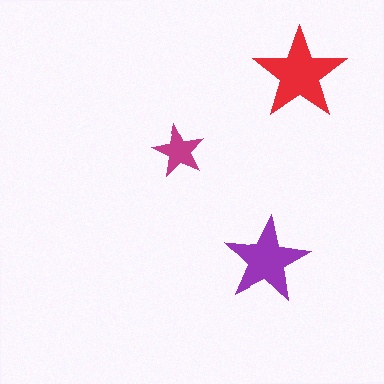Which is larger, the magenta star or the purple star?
The purple one.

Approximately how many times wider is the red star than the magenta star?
About 2 times wider.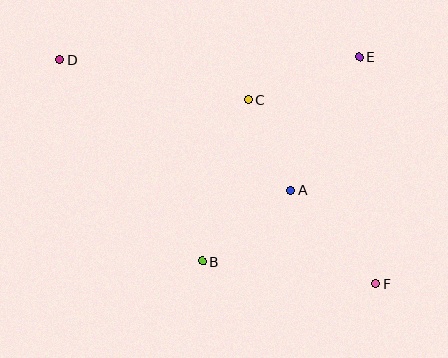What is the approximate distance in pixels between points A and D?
The distance between A and D is approximately 265 pixels.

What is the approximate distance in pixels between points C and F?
The distance between C and F is approximately 224 pixels.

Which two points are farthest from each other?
Points D and F are farthest from each other.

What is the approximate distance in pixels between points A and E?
The distance between A and E is approximately 150 pixels.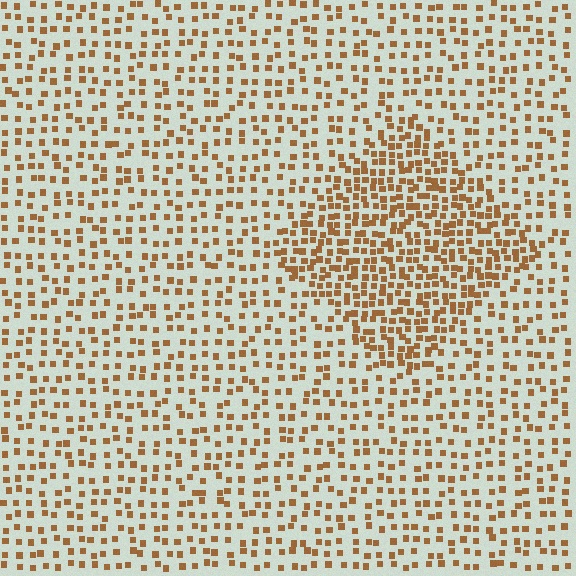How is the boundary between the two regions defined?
The boundary is defined by a change in element density (approximately 2.0x ratio). All elements are the same color, size, and shape.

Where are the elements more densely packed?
The elements are more densely packed inside the diamond boundary.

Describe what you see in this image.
The image contains small brown elements arranged at two different densities. A diamond-shaped region is visible where the elements are more densely packed than the surrounding area.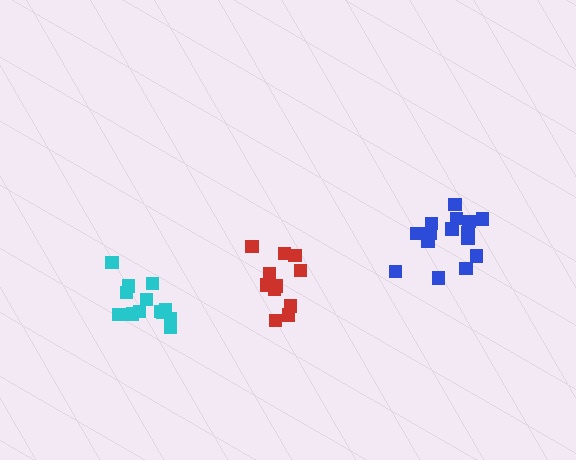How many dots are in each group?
Group 1: 15 dots, Group 2: 13 dots, Group 3: 11 dots (39 total).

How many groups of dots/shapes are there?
There are 3 groups.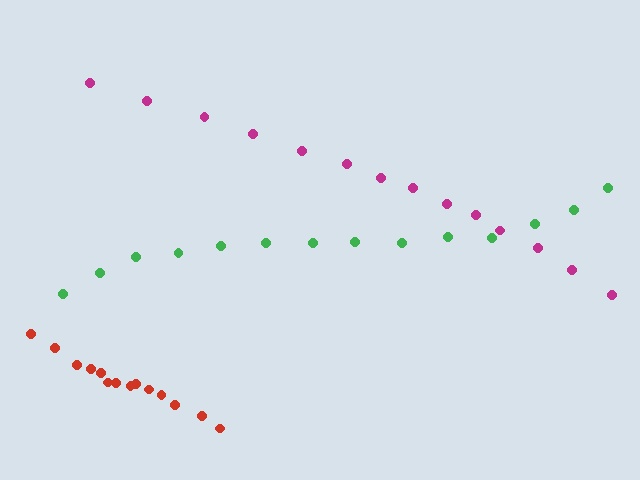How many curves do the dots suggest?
There are 3 distinct paths.